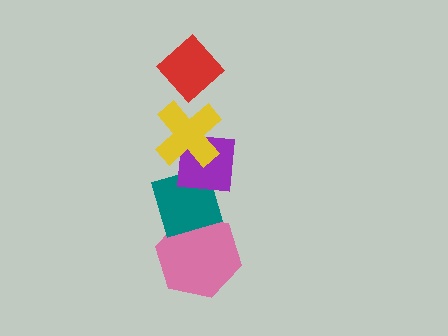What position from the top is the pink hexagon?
The pink hexagon is 5th from the top.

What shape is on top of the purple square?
The yellow cross is on top of the purple square.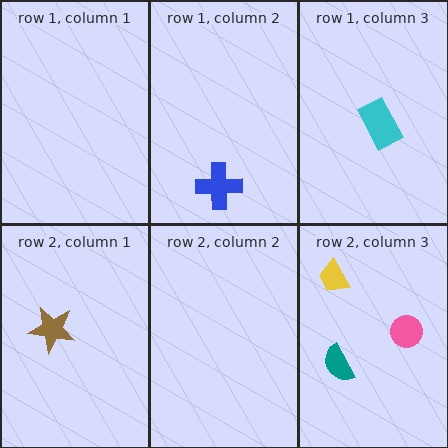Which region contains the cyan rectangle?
The row 1, column 3 region.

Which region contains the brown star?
The row 2, column 1 region.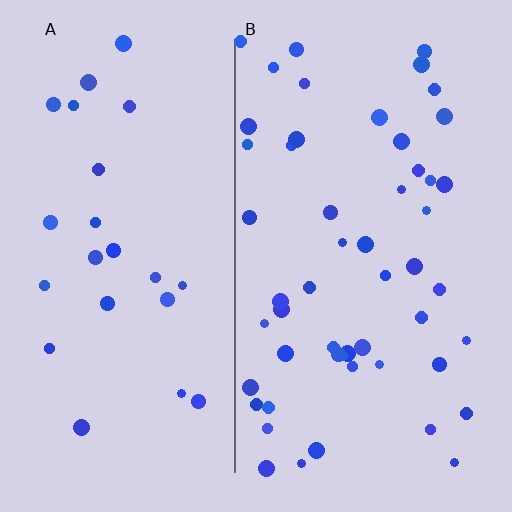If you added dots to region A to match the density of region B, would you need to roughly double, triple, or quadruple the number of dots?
Approximately double.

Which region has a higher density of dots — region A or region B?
B (the right).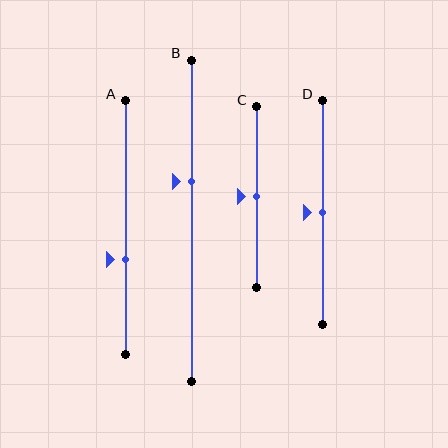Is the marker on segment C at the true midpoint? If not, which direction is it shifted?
Yes, the marker on segment C is at the true midpoint.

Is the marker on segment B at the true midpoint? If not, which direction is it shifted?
No, the marker on segment B is shifted upward by about 12% of the segment length.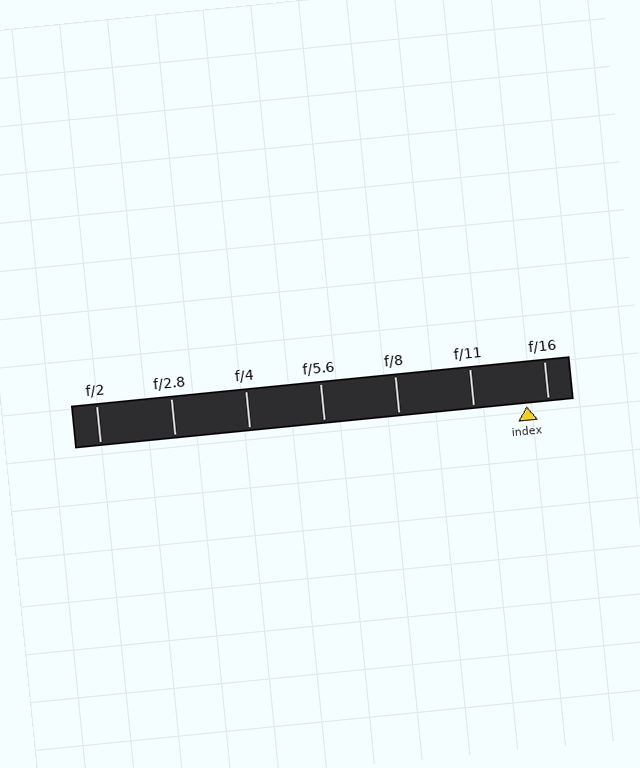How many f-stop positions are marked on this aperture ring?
There are 7 f-stop positions marked.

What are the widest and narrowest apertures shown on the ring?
The widest aperture shown is f/2 and the narrowest is f/16.